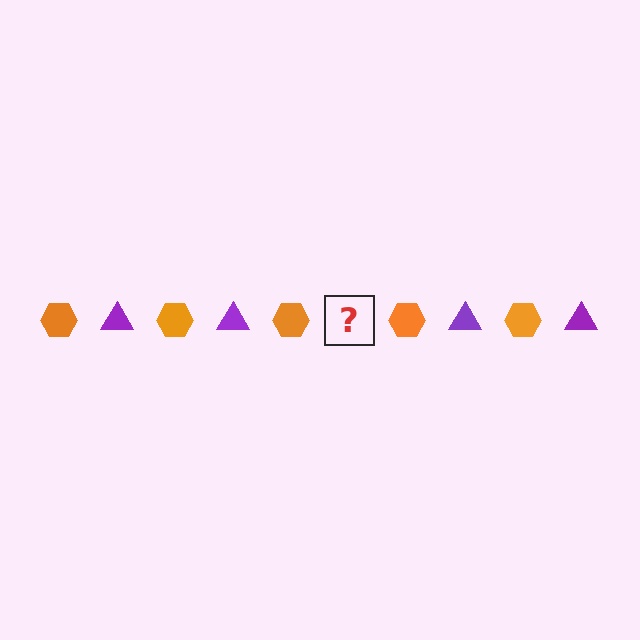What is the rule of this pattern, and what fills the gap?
The rule is that the pattern alternates between orange hexagon and purple triangle. The gap should be filled with a purple triangle.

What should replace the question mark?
The question mark should be replaced with a purple triangle.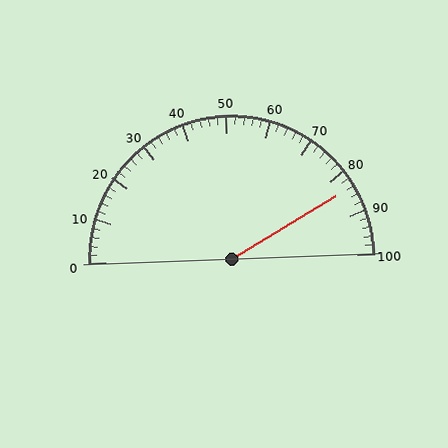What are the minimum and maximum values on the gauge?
The gauge ranges from 0 to 100.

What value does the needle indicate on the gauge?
The needle indicates approximately 84.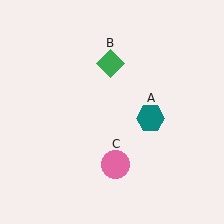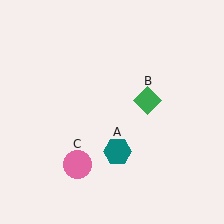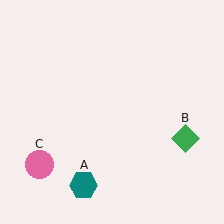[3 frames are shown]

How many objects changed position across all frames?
3 objects changed position: teal hexagon (object A), green diamond (object B), pink circle (object C).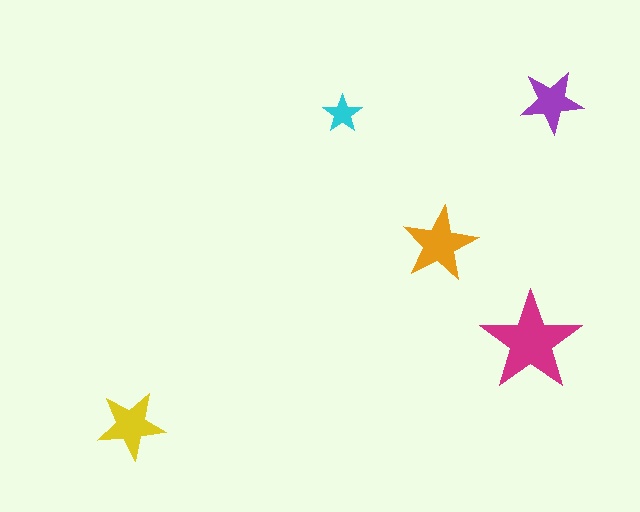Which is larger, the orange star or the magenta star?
The magenta one.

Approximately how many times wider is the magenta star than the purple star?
About 1.5 times wider.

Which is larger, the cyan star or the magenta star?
The magenta one.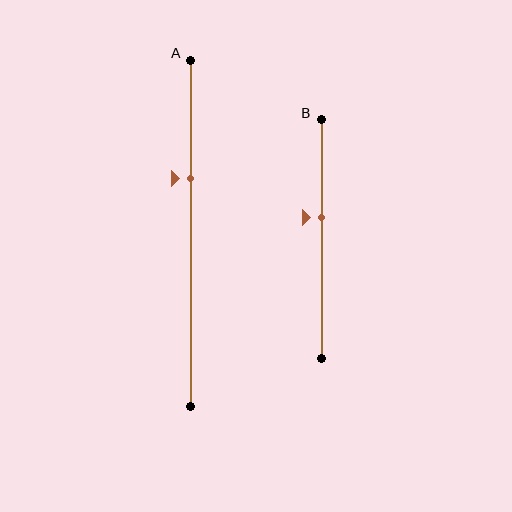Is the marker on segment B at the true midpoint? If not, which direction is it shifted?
No, the marker on segment B is shifted upward by about 9% of the segment length.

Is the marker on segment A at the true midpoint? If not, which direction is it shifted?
No, the marker on segment A is shifted upward by about 16% of the segment length.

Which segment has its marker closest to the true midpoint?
Segment B has its marker closest to the true midpoint.